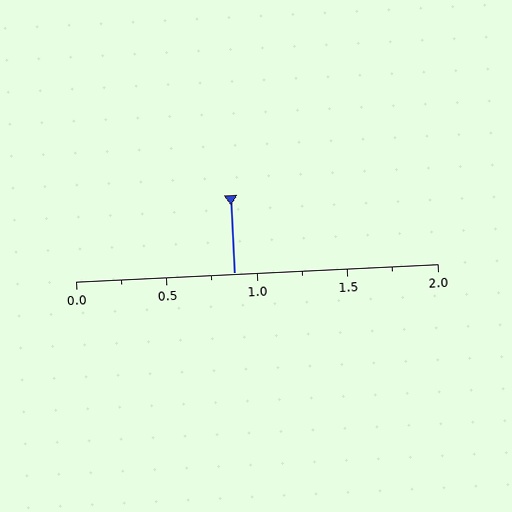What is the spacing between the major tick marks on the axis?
The major ticks are spaced 0.5 apart.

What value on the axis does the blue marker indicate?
The marker indicates approximately 0.88.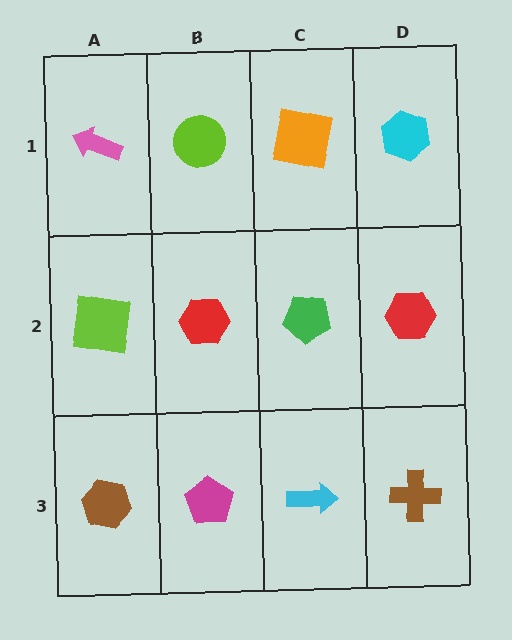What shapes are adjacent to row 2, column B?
A lime circle (row 1, column B), a magenta pentagon (row 3, column B), a lime square (row 2, column A), a green pentagon (row 2, column C).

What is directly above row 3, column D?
A red hexagon.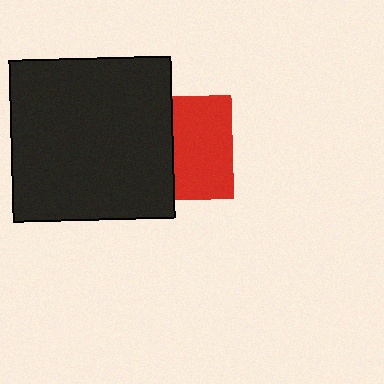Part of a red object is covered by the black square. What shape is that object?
It is a square.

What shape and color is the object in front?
The object in front is a black square.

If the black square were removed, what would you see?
You would see the complete red square.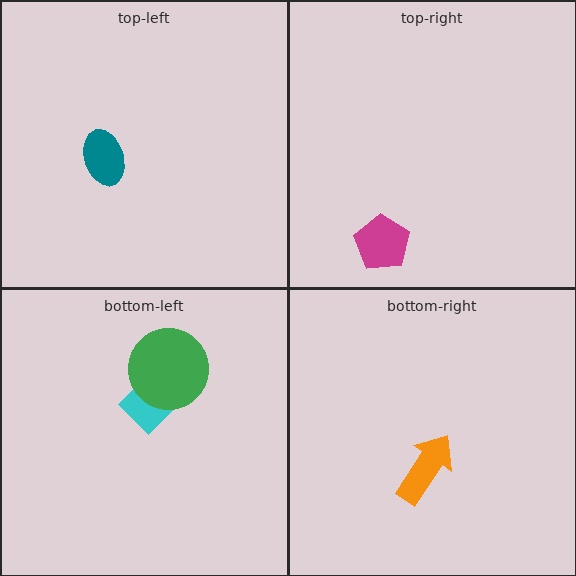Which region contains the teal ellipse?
The top-left region.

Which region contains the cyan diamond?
The bottom-left region.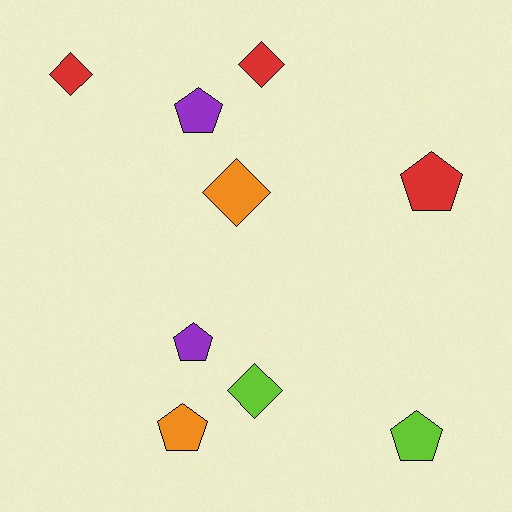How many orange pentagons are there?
There is 1 orange pentagon.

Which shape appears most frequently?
Pentagon, with 5 objects.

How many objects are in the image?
There are 9 objects.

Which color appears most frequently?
Red, with 3 objects.